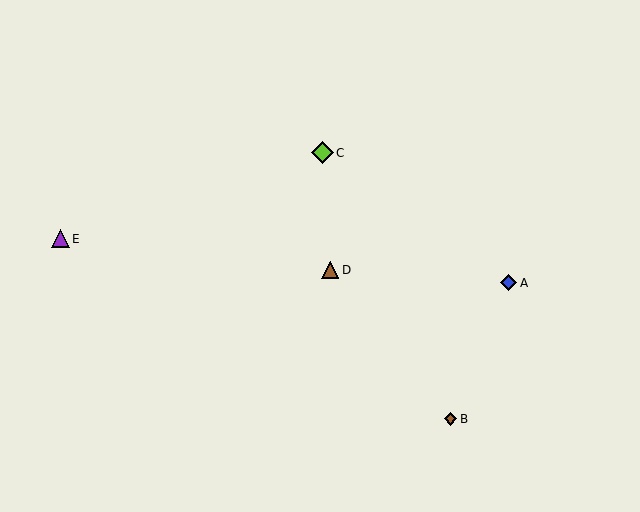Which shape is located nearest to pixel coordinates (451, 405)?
The brown diamond (labeled B) at (450, 419) is nearest to that location.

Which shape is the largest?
The lime diamond (labeled C) is the largest.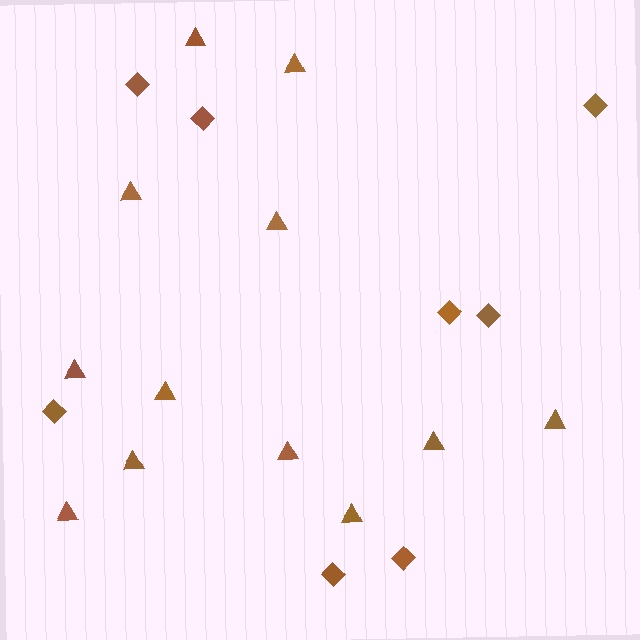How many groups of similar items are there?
There are 2 groups: one group of diamonds (8) and one group of triangles (12).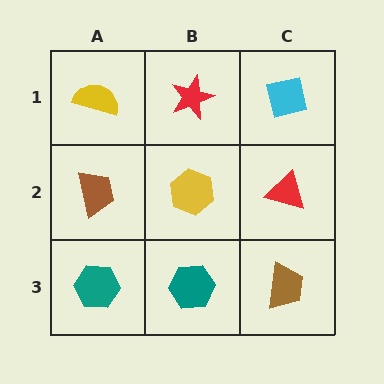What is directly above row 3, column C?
A red triangle.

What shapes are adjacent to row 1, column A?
A brown trapezoid (row 2, column A), a red star (row 1, column B).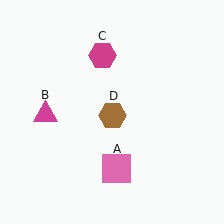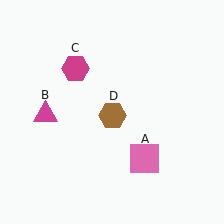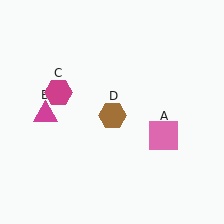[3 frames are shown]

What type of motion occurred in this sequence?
The pink square (object A), magenta hexagon (object C) rotated counterclockwise around the center of the scene.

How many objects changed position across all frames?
2 objects changed position: pink square (object A), magenta hexagon (object C).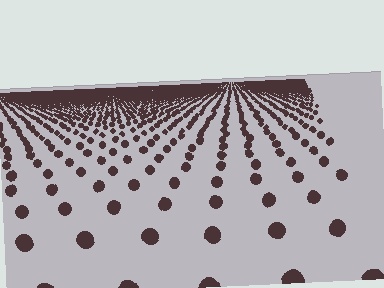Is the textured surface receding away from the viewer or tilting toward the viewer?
The surface is receding away from the viewer. Texture elements get smaller and denser toward the top.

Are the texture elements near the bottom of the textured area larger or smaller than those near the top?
Larger. Near the bottom, elements are closer to the viewer and appear at a bigger on-screen size.